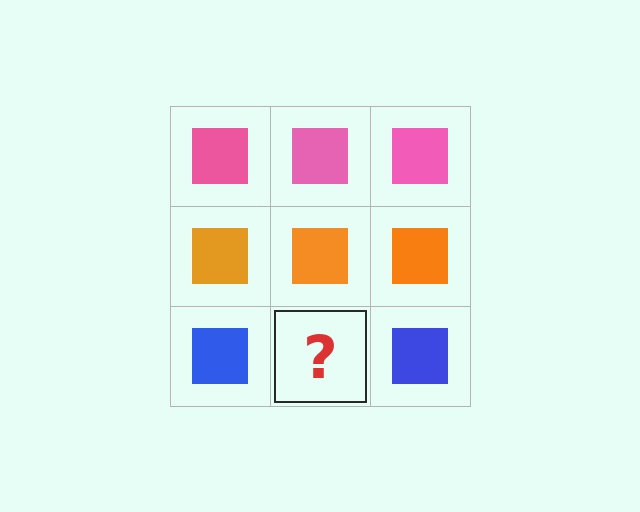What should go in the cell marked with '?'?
The missing cell should contain a blue square.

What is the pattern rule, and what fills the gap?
The rule is that each row has a consistent color. The gap should be filled with a blue square.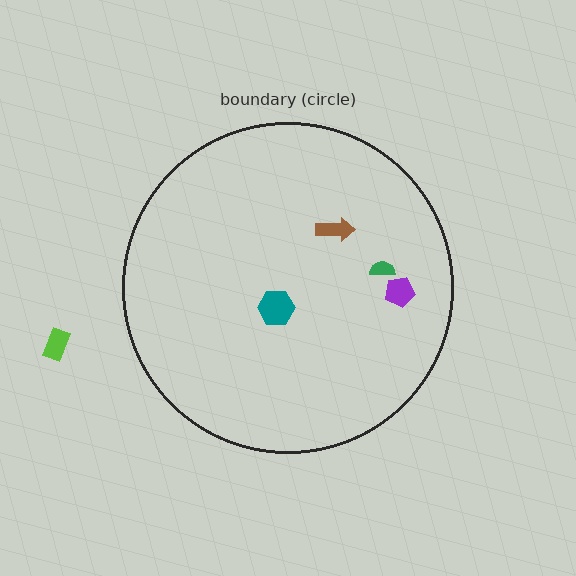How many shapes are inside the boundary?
4 inside, 1 outside.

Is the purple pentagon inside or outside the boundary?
Inside.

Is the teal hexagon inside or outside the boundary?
Inside.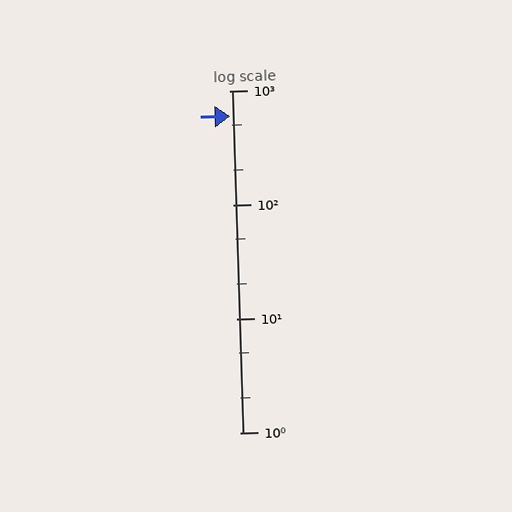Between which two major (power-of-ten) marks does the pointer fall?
The pointer is between 100 and 1000.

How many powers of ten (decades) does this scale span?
The scale spans 3 decades, from 1 to 1000.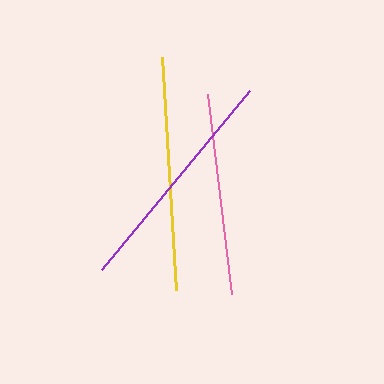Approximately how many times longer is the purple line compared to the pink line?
The purple line is approximately 1.2 times the length of the pink line.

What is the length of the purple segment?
The purple segment is approximately 232 pixels long.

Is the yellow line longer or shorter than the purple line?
The yellow line is longer than the purple line.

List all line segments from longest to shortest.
From longest to shortest: yellow, purple, pink.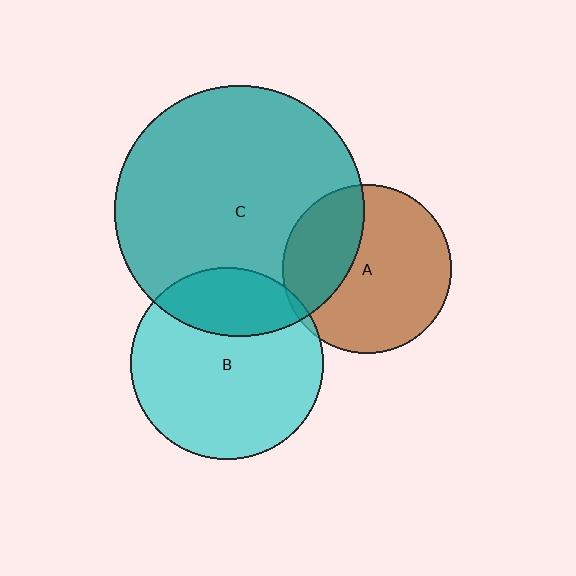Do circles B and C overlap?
Yes.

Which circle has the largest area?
Circle C (teal).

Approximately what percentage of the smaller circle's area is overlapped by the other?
Approximately 25%.